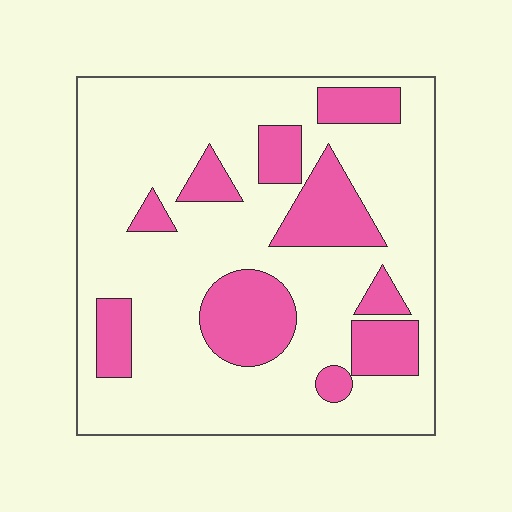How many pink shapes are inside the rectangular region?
10.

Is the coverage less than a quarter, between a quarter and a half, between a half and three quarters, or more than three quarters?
Less than a quarter.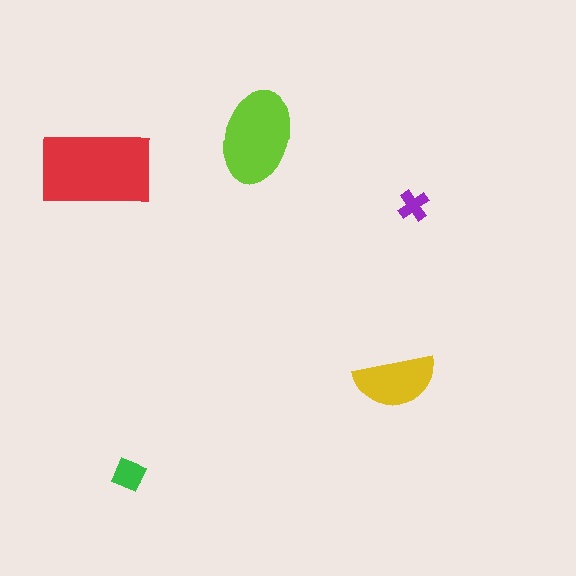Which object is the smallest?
The purple cross.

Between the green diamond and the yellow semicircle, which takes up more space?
The yellow semicircle.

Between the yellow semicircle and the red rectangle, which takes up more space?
The red rectangle.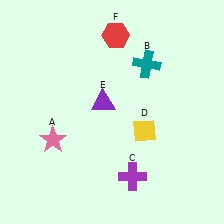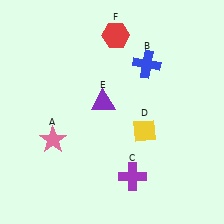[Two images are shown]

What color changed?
The cross (B) changed from teal in Image 1 to blue in Image 2.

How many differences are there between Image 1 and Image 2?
There is 1 difference between the two images.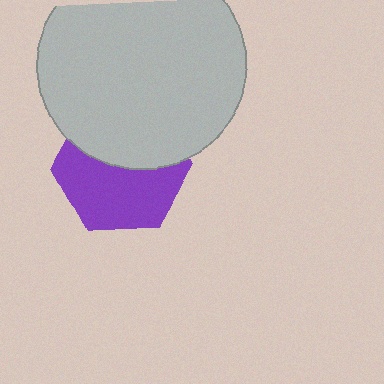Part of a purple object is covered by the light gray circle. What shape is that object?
It is a hexagon.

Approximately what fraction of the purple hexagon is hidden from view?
Roughly 45% of the purple hexagon is hidden behind the light gray circle.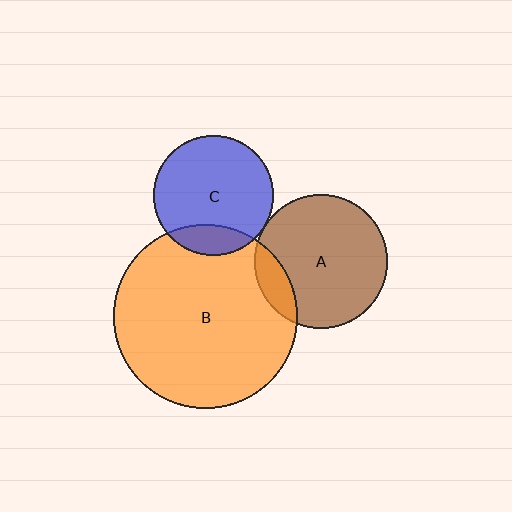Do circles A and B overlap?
Yes.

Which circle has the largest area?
Circle B (orange).